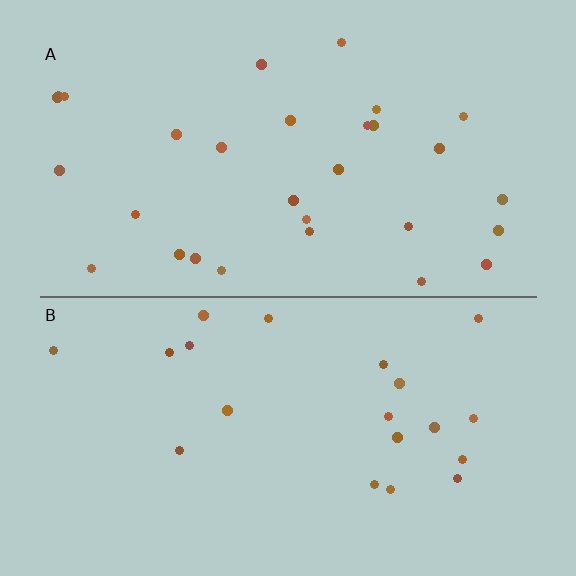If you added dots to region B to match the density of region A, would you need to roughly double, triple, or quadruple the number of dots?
Approximately double.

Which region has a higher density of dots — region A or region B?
A (the top).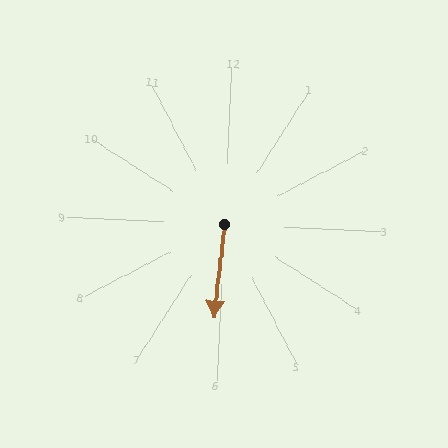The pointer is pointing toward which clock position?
Roughly 6 o'clock.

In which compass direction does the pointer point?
South.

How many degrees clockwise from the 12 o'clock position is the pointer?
Approximately 184 degrees.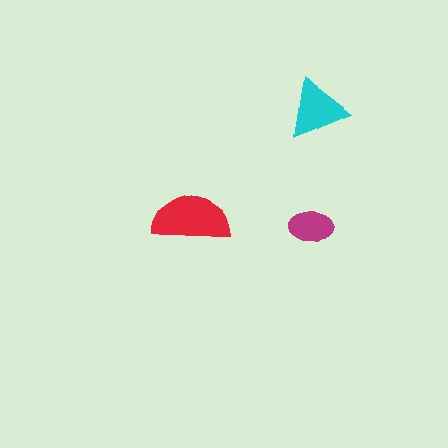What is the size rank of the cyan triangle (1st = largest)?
2nd.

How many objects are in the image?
There are 3 objects in the image.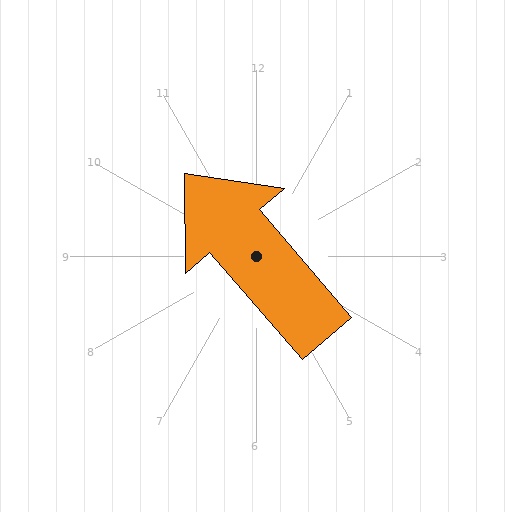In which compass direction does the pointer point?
Northwest.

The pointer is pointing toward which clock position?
Roughly 11 o'clock.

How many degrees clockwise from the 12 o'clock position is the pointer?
Approximately 319 degrees.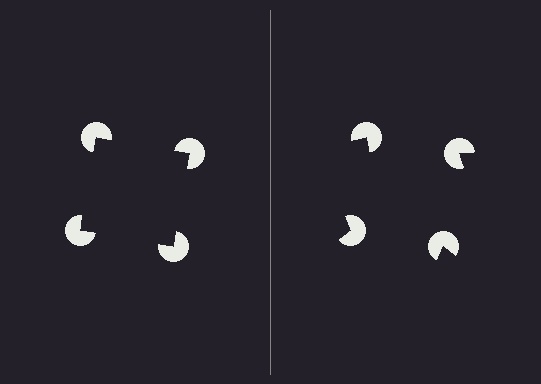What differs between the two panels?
The pac-man discs are positioned identically on both sides; only the wedge orientations differ. On the left they align to a square; on the right they are misaligned.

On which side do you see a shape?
An illusory square appears on the left side. On the right side the wedge cuts are rotated, so no coherent shape forms.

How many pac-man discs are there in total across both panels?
8 — 4 on each side.